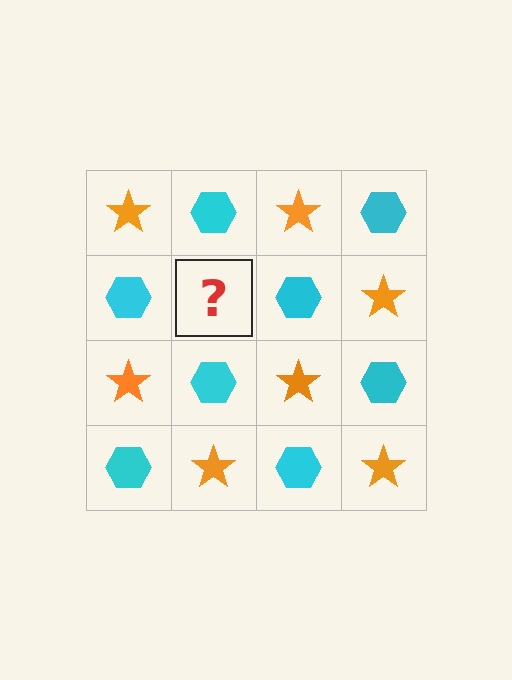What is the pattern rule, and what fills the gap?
The rule is that it alternates orange star and cyan hexagon in a checkerboard pattern. The gap should be filled with an orange star.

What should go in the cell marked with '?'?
The missing cell should contain an orange star.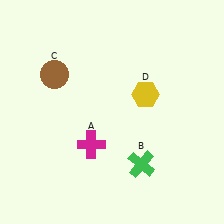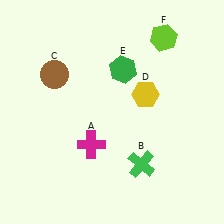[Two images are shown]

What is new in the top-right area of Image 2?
A green hexagon (E) was added in the top-right area of Image 2.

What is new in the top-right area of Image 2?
A lime hexagon (F) was added in the top-right area of Image 2.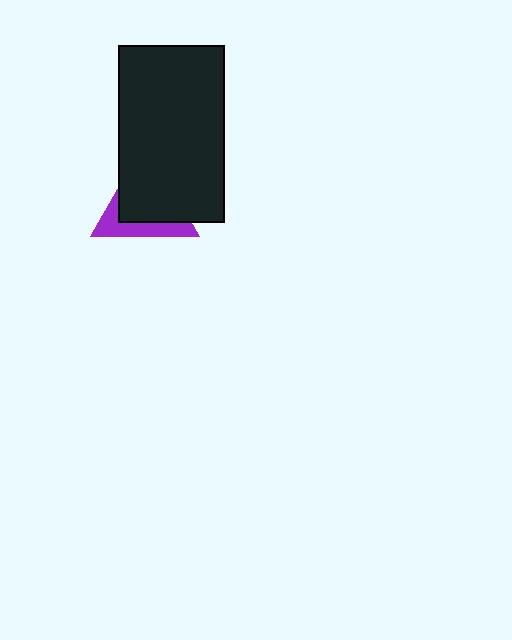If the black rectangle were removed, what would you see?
You would see the complete purple triangle.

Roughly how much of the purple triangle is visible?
A small part of it is visible (roughly 34%).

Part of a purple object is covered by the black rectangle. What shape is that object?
It is a triangle.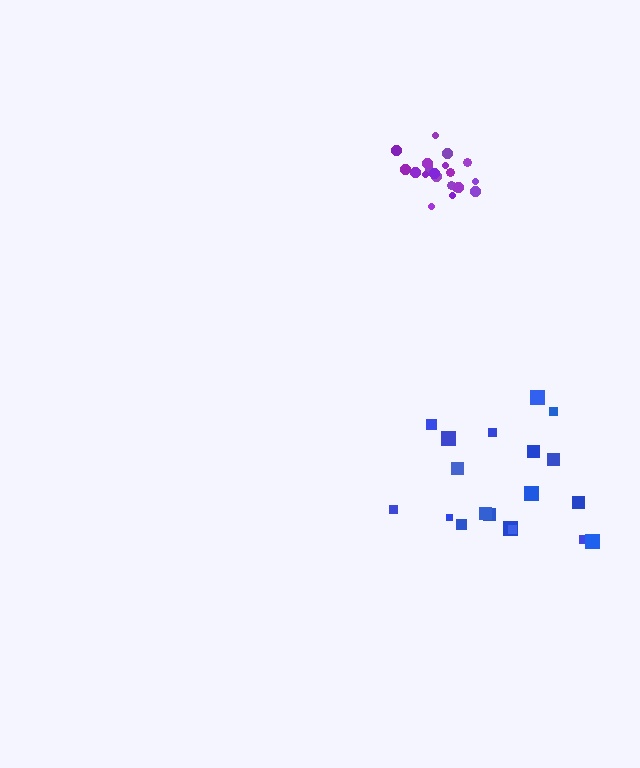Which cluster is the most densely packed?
Purple.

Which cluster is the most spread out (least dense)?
Blue.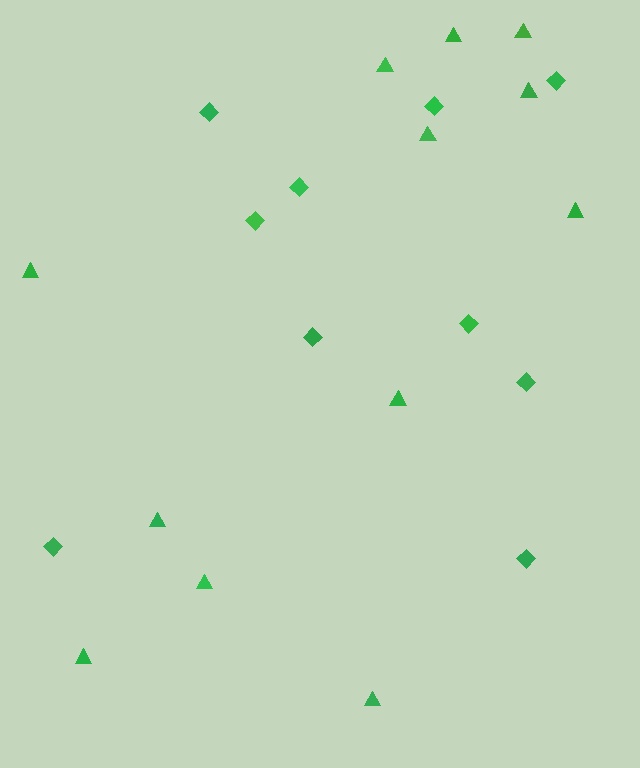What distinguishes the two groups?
There are 2 groups: one group of triangles (12) and one group of diamonds (10).